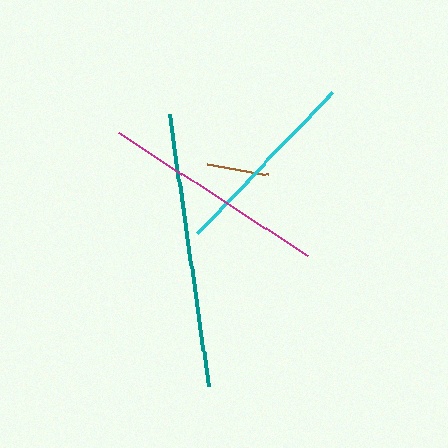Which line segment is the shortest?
The brown line is the shortest at approximately 63 pixels.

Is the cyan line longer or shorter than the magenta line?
The magenta line is longer than the cyan line.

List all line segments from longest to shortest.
From longest to shortest: teal, magenta, cyan, brown.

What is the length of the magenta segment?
The magenta segment is approximately 226 pixels long.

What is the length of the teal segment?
The teal segment is approximately 275 pixels long.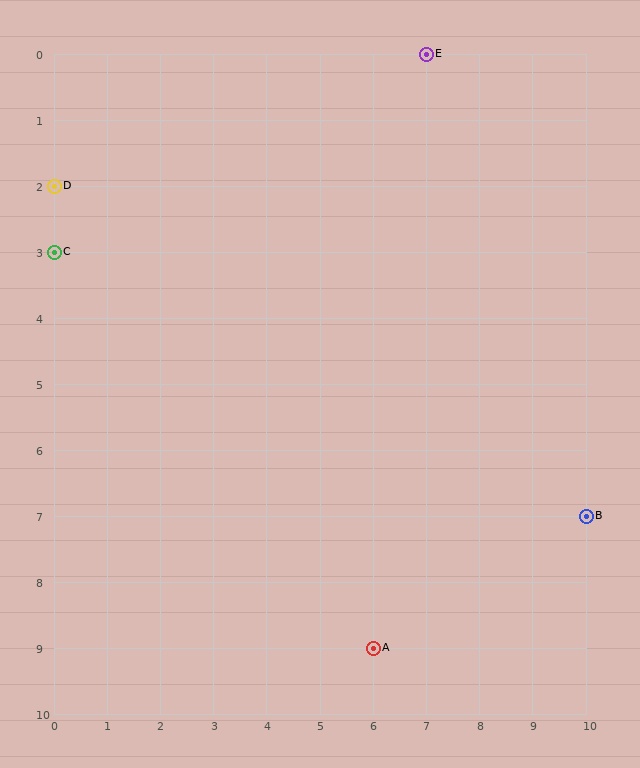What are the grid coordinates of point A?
Point A is at grid coordinates (6, 9).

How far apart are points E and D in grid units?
Points E and D are 7 columns and 2 rows apart (about 7.3 grid units diagonally).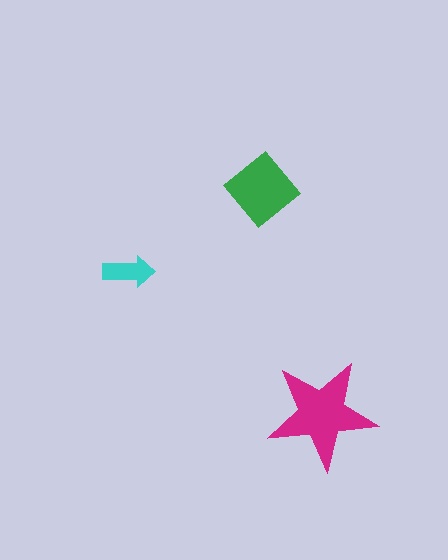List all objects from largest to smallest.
The magenta star, the green diamond, the cyan arrow.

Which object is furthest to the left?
The cyan arrow is leftmost.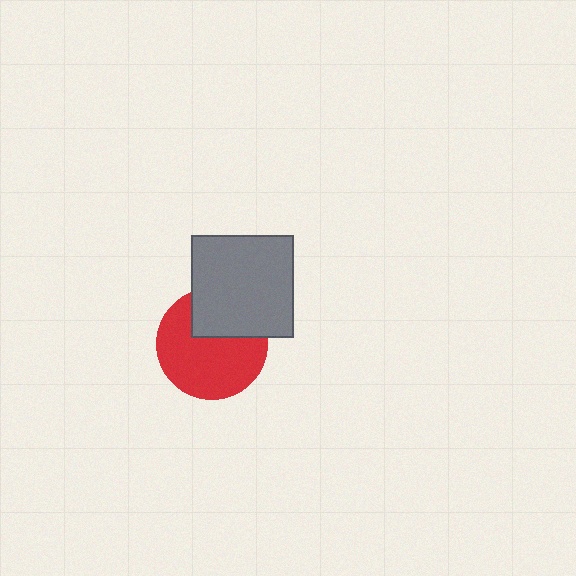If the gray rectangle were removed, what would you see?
You would see the complete red circle.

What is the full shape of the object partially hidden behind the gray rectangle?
The partially hidden object is a red circle.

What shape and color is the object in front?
The object in front is a gray rectangle.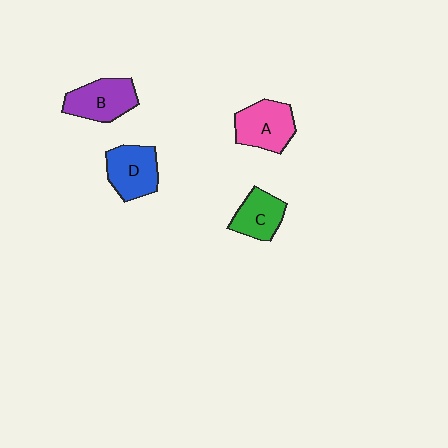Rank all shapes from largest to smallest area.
From largest to smallest: A (pink), B (purple), D (blue), C (green).